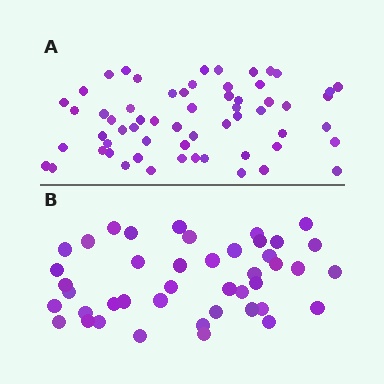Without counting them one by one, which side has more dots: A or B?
Region A (the top region) has more dots.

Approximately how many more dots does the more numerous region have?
Region A has approximately 15 more dots than region B.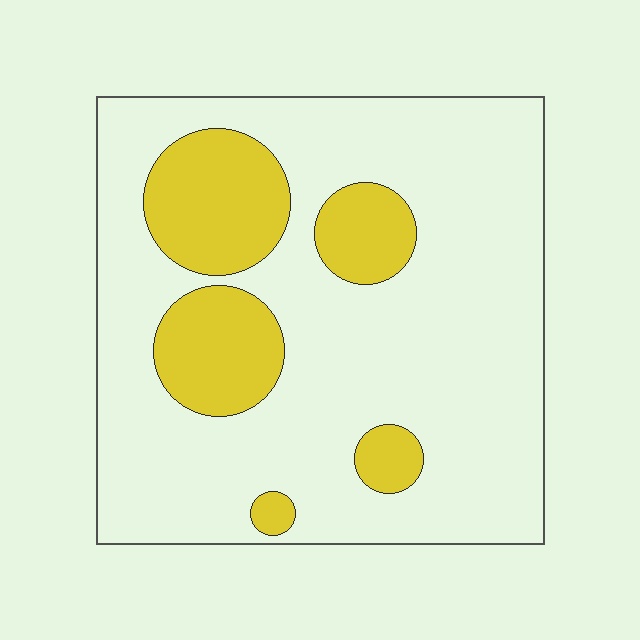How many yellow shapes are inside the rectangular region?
5.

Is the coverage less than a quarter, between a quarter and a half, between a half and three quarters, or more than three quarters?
Less than a quarter.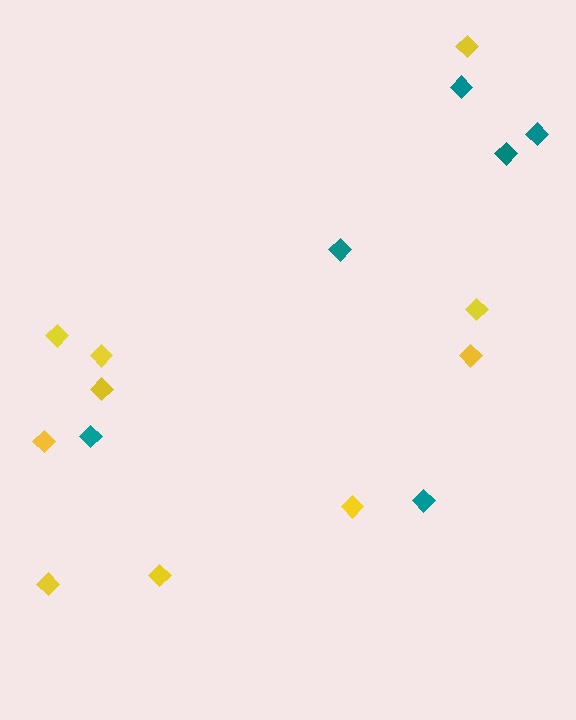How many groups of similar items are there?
There are 2 groups: one group of teal diamonds (6) and one group of yellow diamonds (10).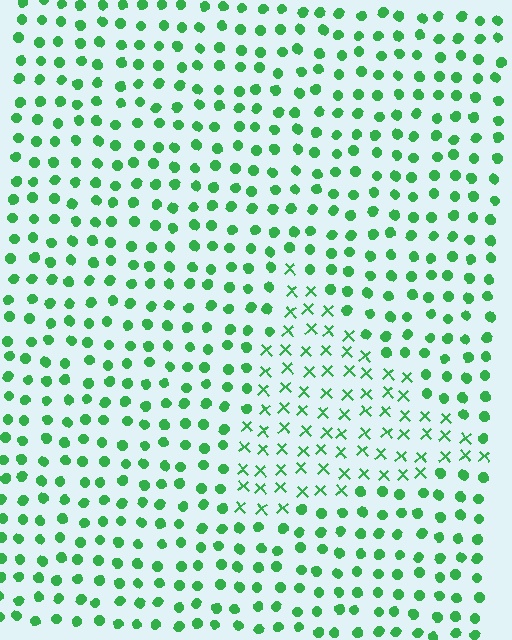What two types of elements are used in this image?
The image uses X marks inside the triangle region and circles outside it.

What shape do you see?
I see a triangle.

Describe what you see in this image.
The image is filled with small green elements arranged in a uniform grid. A triangle-shaped region contains X marks, while the surrounding area contains circles. The boundary is defined purely by the change in element shape.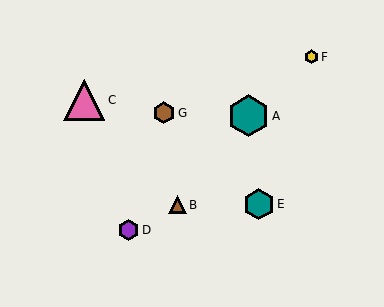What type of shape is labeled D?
Shape D is a purple hexagon.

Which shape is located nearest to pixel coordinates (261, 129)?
The teal hexagon (labeled A) at (248, 116) is nearest to that location.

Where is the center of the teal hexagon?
The center of the teal hexagon is at (248, 116).